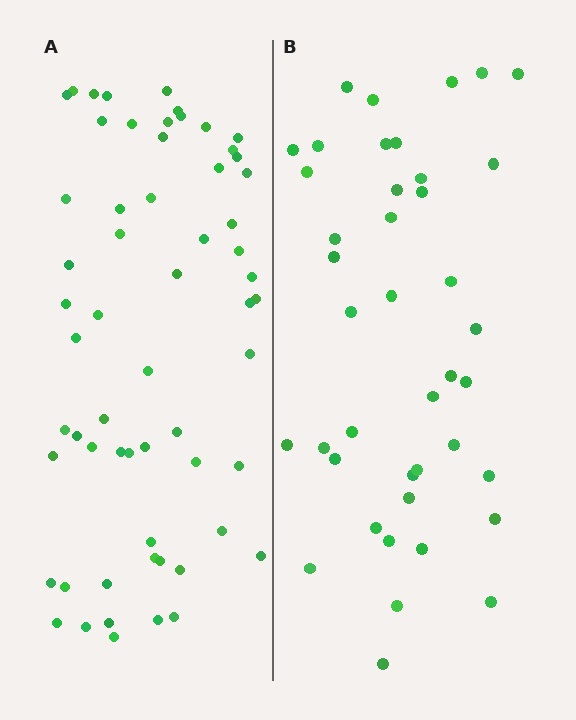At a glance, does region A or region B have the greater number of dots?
Region A (the left region) has more dots.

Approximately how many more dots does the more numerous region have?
Region A has approximately 20 more dots than region B.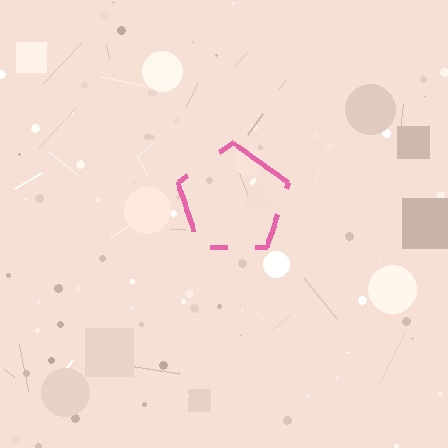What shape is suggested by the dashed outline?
The dashed outline suggests a pentagon.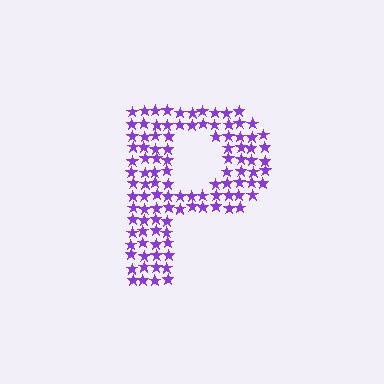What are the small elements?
The small elements are stars.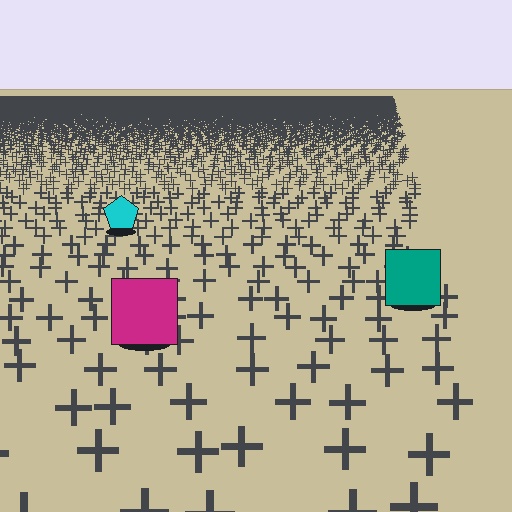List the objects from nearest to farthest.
From nearest to farthest: the magenta square, the teal square, the cyan pentagon.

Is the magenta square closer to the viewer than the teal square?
Yes. The magenta square is closer — you can tell from the texture gradient: the ground texture is coarser near it.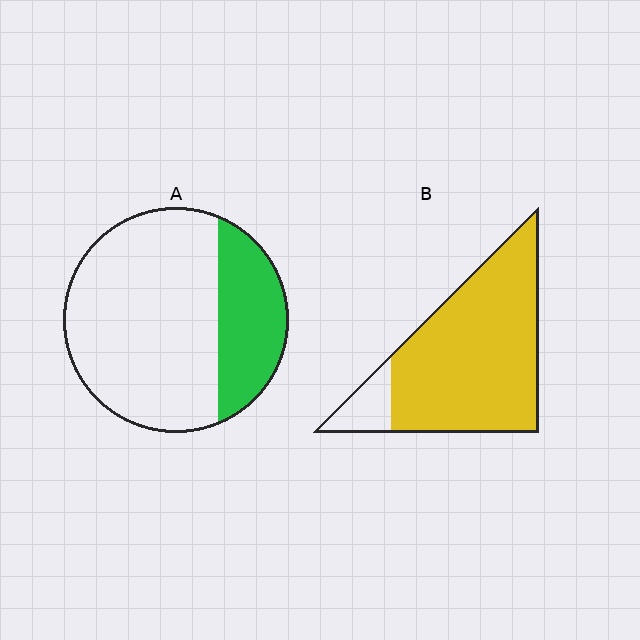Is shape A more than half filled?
No.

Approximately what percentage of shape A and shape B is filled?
A is approximately 25% and B is approximately 90%.